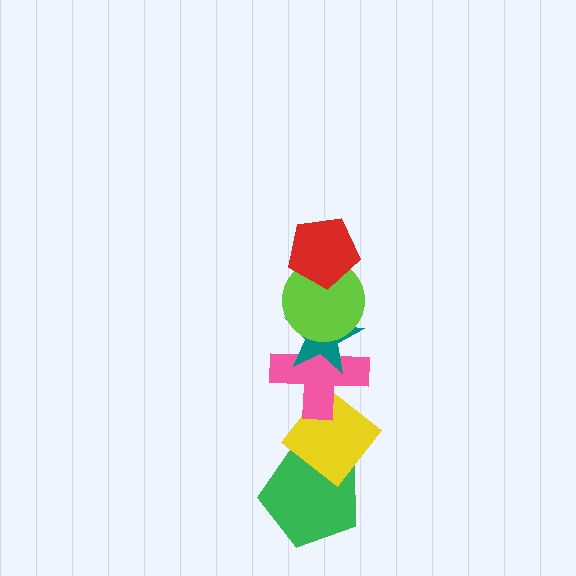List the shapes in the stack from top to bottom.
From top to bottom: the red pentagon, the lime circle, the teal star, the pink cross, the yellow diamond, the green pentagon.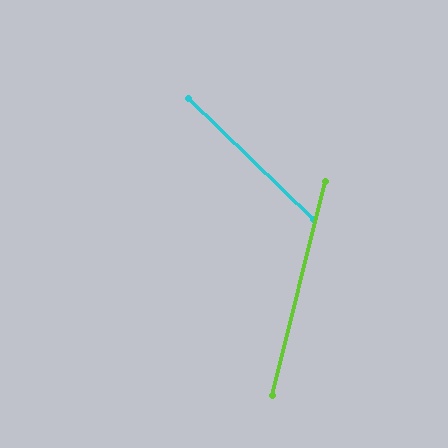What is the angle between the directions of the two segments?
Approximately 60 degrees.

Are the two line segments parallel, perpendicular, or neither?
Neither parallel nor perpendicular — they differ by about 60°.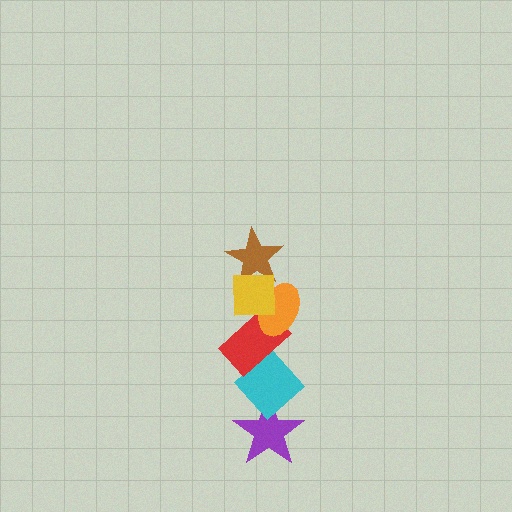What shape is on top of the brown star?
The yellow square is on top of the brown star.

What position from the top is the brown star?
The brown star is 2nd from the top.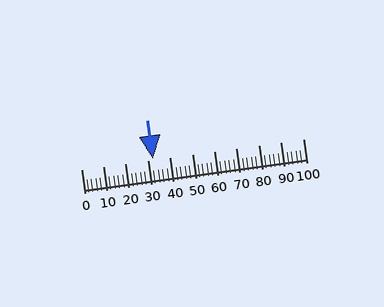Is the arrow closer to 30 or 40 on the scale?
The arrow is closer to 30.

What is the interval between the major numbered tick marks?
The major tick marks are spaced 10 units apart.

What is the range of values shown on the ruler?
The ruler shows values from 0 to 100.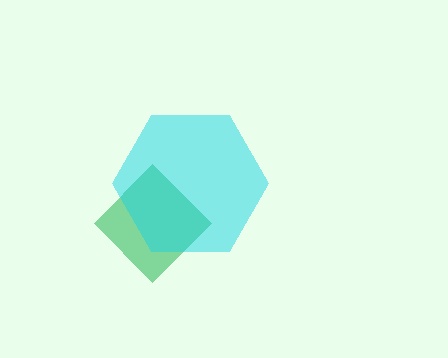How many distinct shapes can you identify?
There are 2 distinct shapes: a green diamond, a cyan hexagon.